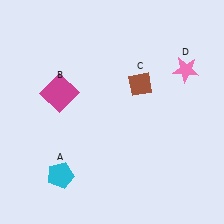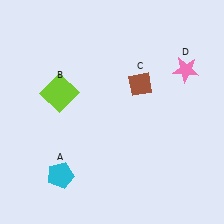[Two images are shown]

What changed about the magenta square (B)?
In Image 1, B is magenta. In Image 2, it changed to lime.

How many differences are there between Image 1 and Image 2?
There is 1 difference between the two images.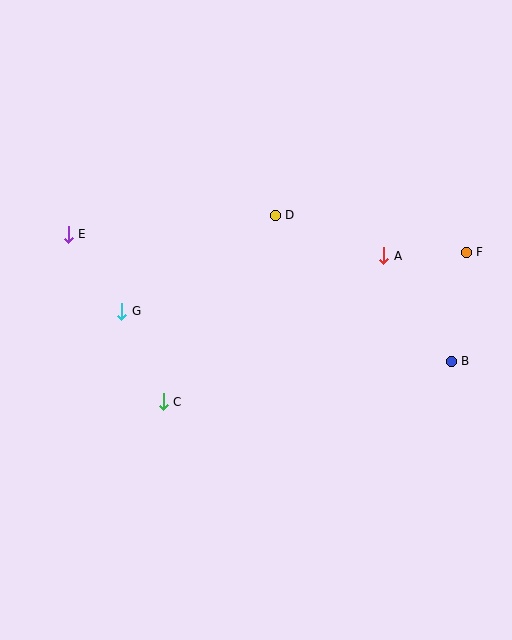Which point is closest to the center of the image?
Point D at (275, 215) is closest to the center.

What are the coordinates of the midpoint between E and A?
The midpoint between E and A is at (226, 245).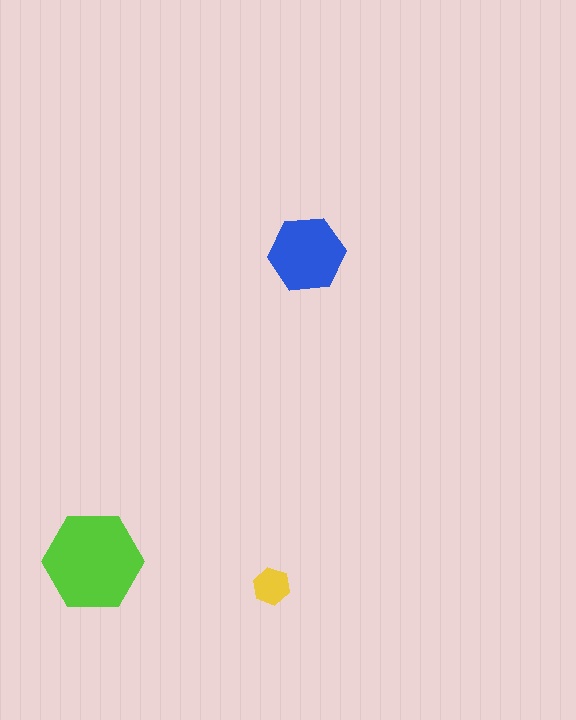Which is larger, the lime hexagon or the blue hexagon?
The lime one.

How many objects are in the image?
There are 3 objects in the image.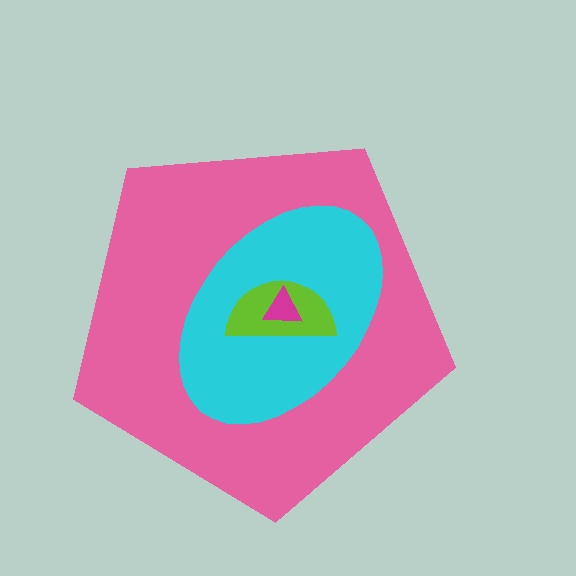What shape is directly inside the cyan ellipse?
The lime semicircle.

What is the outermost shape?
The pink pentagon.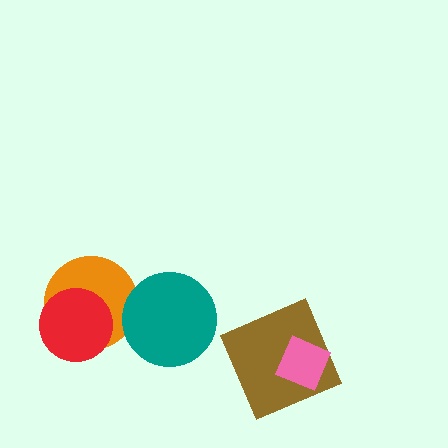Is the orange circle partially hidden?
Yes, it is partially covered by another shape.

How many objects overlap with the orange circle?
2 objects overlap with the orange circle.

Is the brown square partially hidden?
Yes, it is partially covered by another shape.